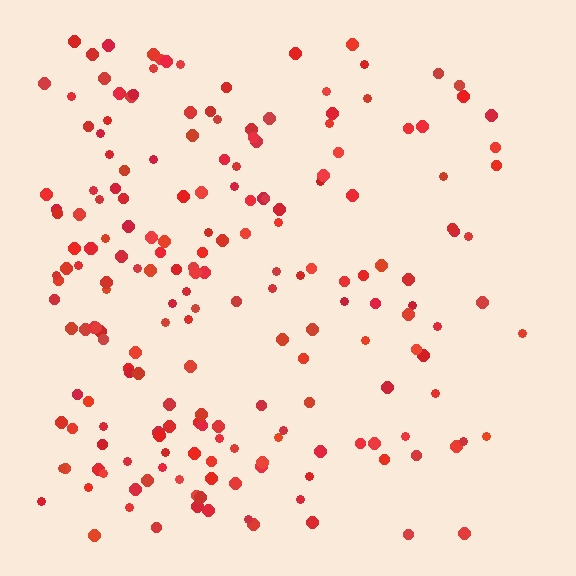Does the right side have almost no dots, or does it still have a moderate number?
Still a moderate number, just noticeably fewer than the left.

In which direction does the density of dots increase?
From right to left, with the left side densest.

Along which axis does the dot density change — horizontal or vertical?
Horizontal.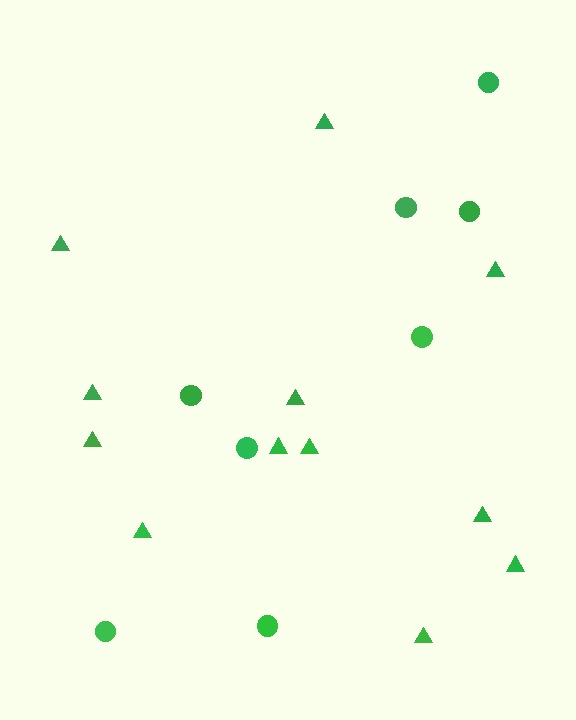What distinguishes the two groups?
There are 2 groups: one group of circles (8) and one group of triangles (12).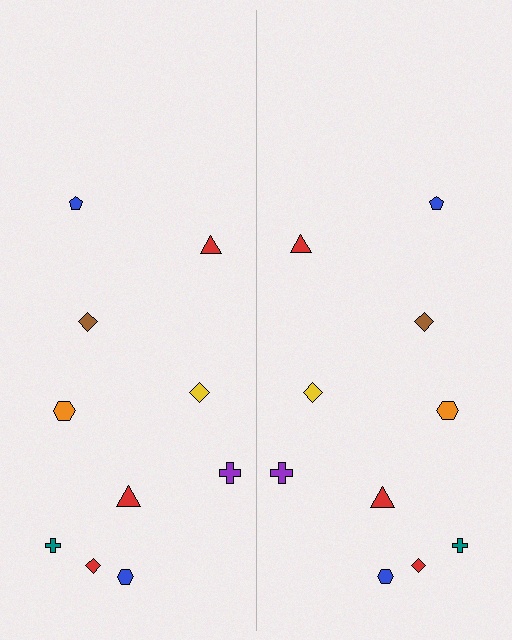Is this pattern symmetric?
Yes, this pattern has bilateral (reflection) symmetry.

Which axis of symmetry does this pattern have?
The pattern has a vertical axis of symmetry running through the center of the image.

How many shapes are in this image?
There are 20 shapes in this image.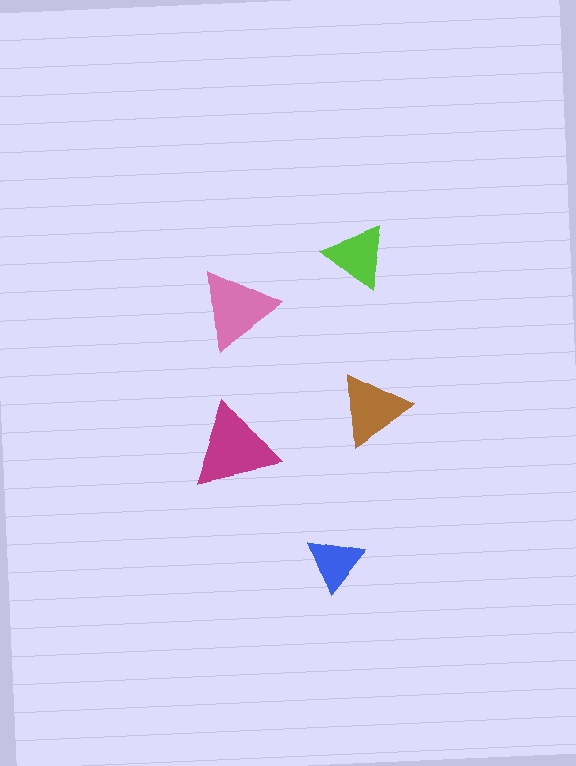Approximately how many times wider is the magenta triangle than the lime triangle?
About 1.5 times wider.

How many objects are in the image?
There are 5 objects in the image.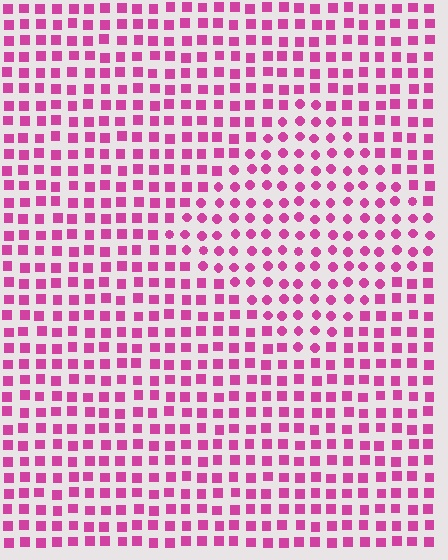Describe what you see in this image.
The image is filled with small magenta elements arranged in a uniform grid. A diamond-shaped region contains circles, while the surrounding area contains squares. The boundary is defined purely by the change in element shape.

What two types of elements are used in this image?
The image uses circles inside the diamond region and squares outside it.